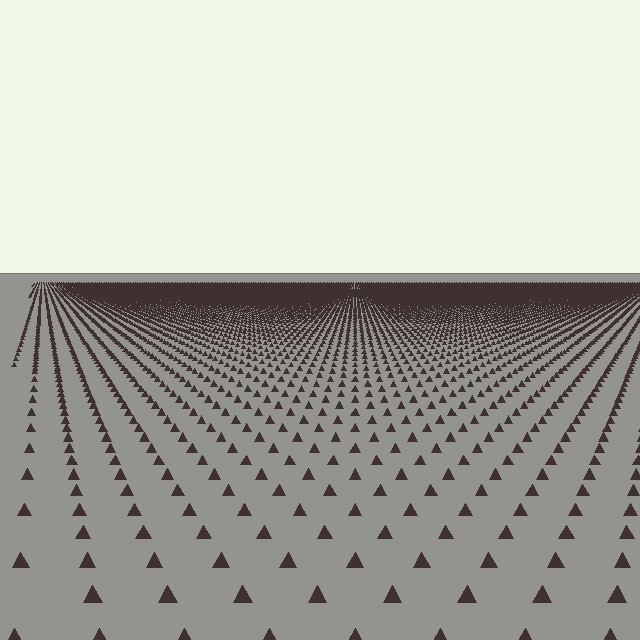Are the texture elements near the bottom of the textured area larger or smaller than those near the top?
Larger. Near the bottom, elements are closer to the viewer and appear at a bigger on-screen size.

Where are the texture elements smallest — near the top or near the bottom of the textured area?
Near the top.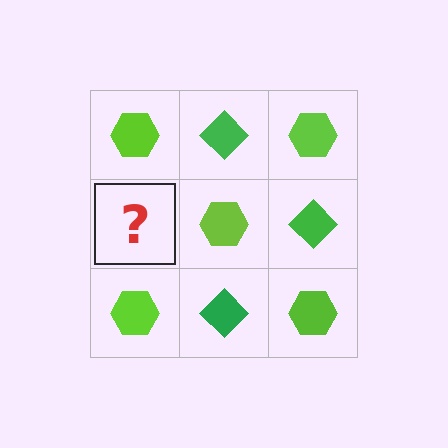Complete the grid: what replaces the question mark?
The question mark should be replaced with a green diamond.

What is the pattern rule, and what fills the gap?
The rule is that it alternates lime hexagon and green diamond in a checkerboard pattern. The gap should be filled with a green diamond.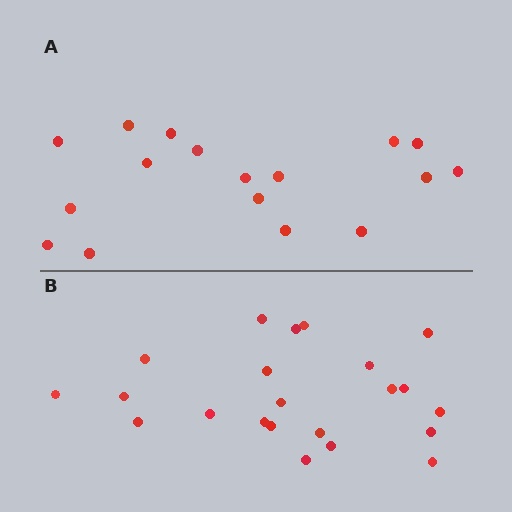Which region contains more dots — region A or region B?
Region B (the bottom region) has more dots.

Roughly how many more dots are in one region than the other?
Region B has about 5 more dots than region A.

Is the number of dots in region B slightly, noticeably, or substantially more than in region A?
Region B has noticeably more, but not dramatically so. The ratio is roughly 1.3 to 1.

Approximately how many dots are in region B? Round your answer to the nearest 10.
About 20 dots. (The exact count is 22, which rounds to 20.)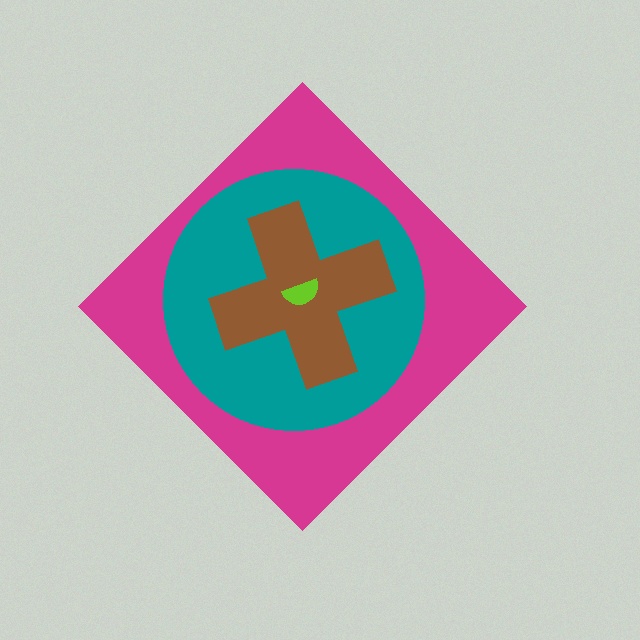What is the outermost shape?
The magenta diamond.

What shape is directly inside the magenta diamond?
The teal circle.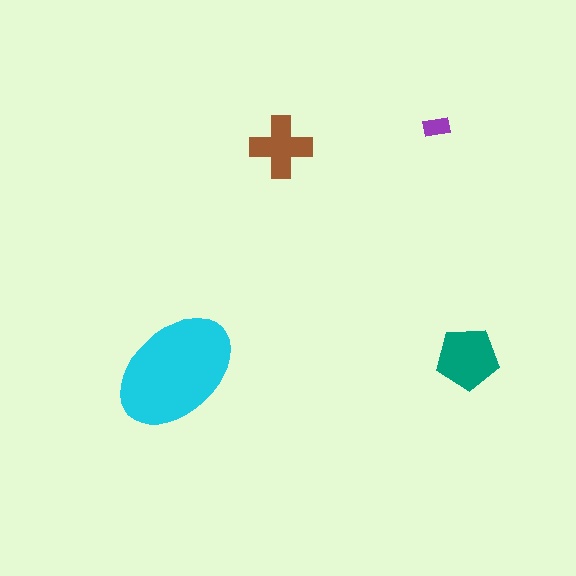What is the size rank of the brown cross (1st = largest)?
3rd.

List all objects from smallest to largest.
The purple rectangle, the brown cross, the teal pentagon, the cyan ellipse.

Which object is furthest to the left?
The cyan ellipse is leftmost.